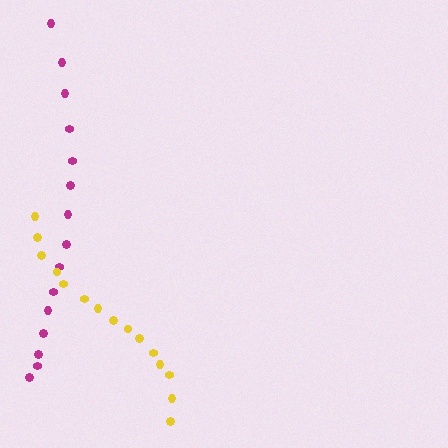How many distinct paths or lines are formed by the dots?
There are 2 distinct paths.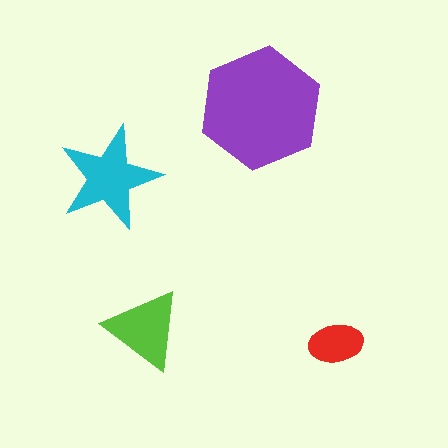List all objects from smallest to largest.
The red ellipse, the lime triangle, the cyan star, the purple hexagon.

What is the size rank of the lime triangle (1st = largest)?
3rd.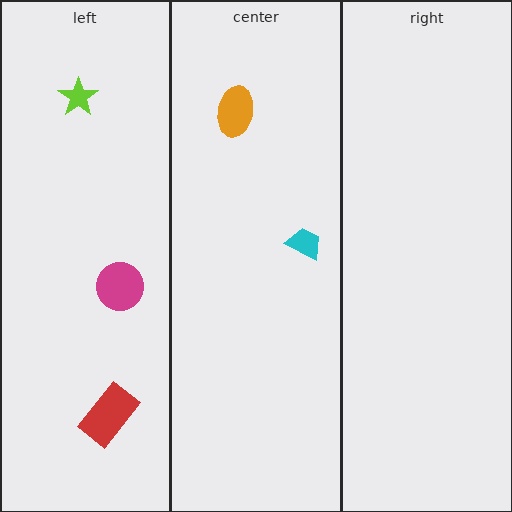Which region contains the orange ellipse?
The center region.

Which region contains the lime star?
The left region.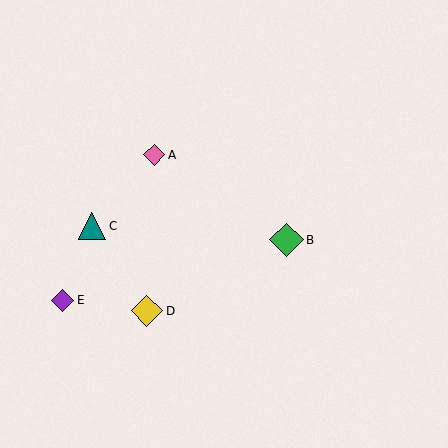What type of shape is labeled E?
Shape E is a purple diamond.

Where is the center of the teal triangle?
The center of the teal triangle is at (92, 226).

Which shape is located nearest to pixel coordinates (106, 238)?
The teal triangle (labeled C) at (92, 226) is nearest to that location.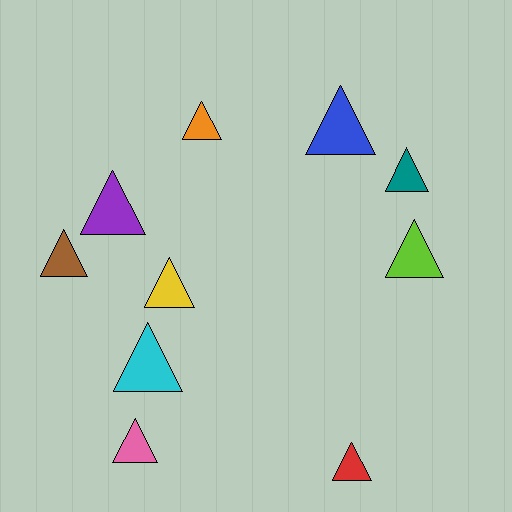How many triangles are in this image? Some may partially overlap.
There are 10 triangles.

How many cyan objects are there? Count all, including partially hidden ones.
There is 1 cyan object.